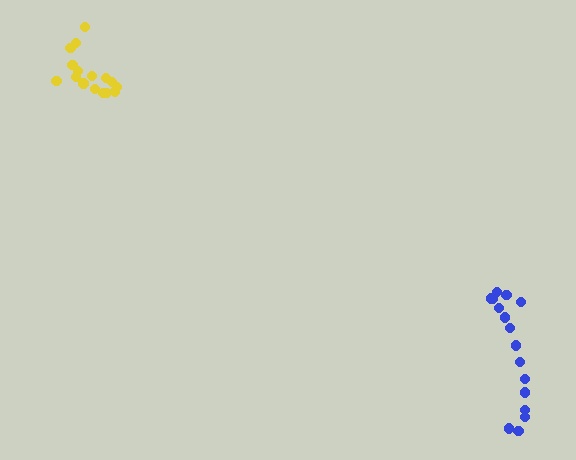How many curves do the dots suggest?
There are 2 distinct paths.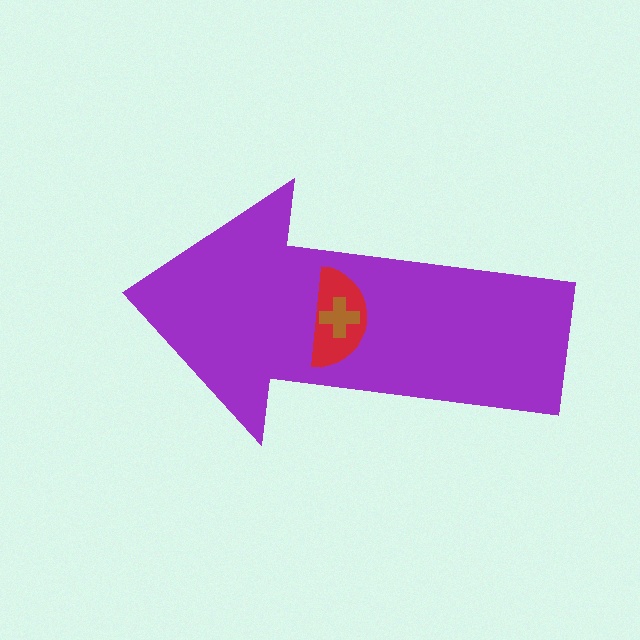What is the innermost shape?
The brown cross.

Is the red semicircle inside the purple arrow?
Yes.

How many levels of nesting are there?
3.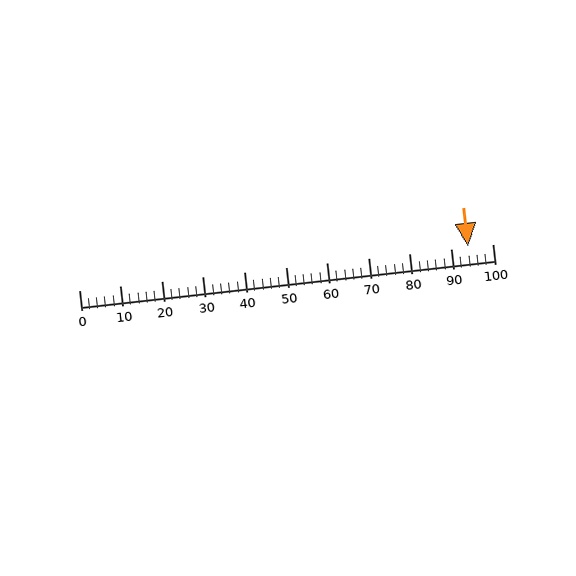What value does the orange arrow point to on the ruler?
The orange arrow points to approximately 94.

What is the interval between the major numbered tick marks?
The major tick marks are spaced 10 units apart.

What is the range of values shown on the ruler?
The ruler shows values from 0 to 100.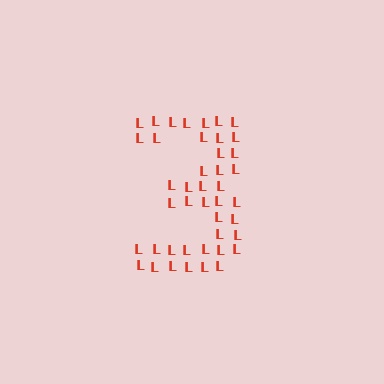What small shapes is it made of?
It is made of small letter L's.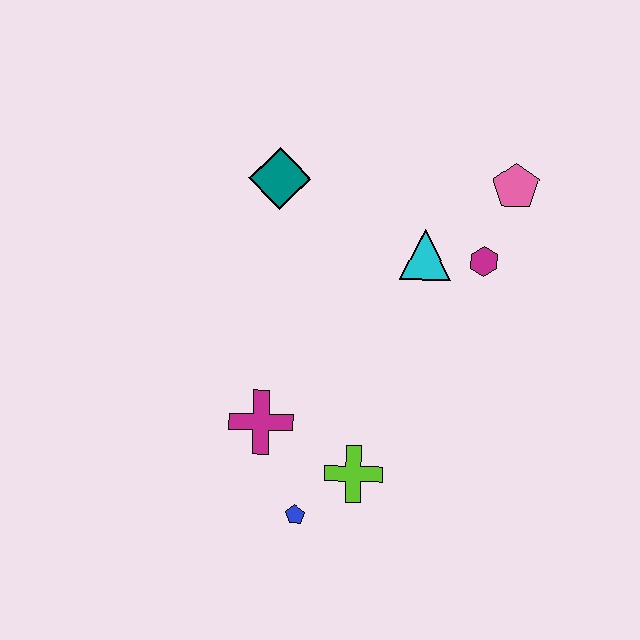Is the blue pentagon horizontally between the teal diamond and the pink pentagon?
Yes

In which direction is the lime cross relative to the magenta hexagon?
The lime cross is below the magenta hexagon.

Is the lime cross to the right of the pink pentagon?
No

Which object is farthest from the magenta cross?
The pink pentagon is farthest from the magenta cross.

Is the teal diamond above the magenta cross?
Yes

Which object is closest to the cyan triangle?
The magenta hexagon is closest to the cyan triangle.